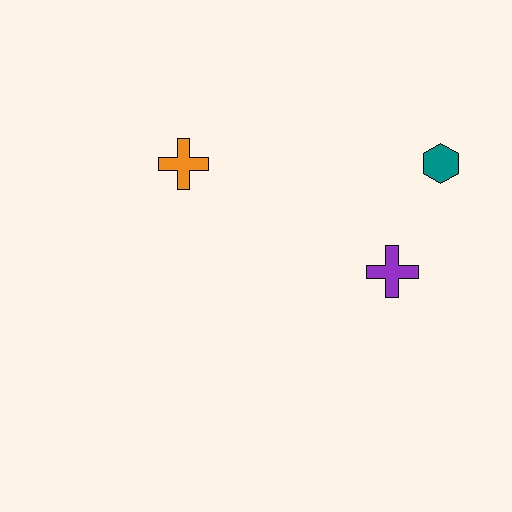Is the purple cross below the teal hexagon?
Yes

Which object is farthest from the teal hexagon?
The orange cross is farthest from the teal hexagon.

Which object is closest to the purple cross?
The teal hexagon is closest to the purple cross.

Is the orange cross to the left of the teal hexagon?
Yes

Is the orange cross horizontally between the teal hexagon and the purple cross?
No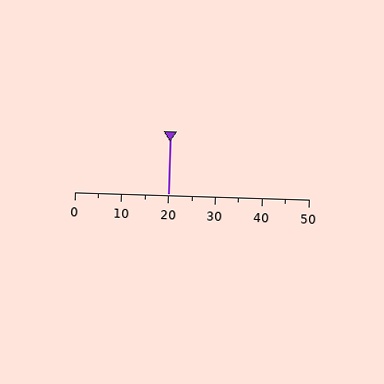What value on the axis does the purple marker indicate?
The marker indicates approximately 20.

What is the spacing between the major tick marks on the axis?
The major ticks are spaced 10 apart.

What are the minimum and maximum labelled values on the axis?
The axis runs from 0 to 50.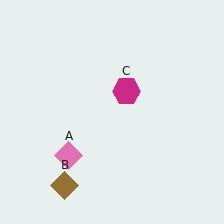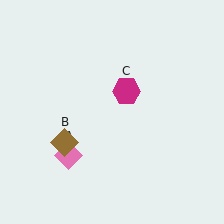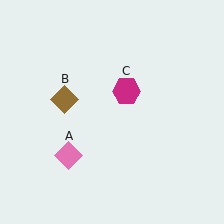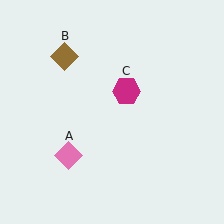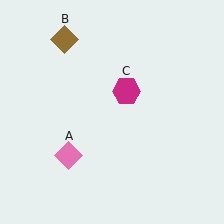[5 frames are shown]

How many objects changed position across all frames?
1 object changed position: brown diamond (object B).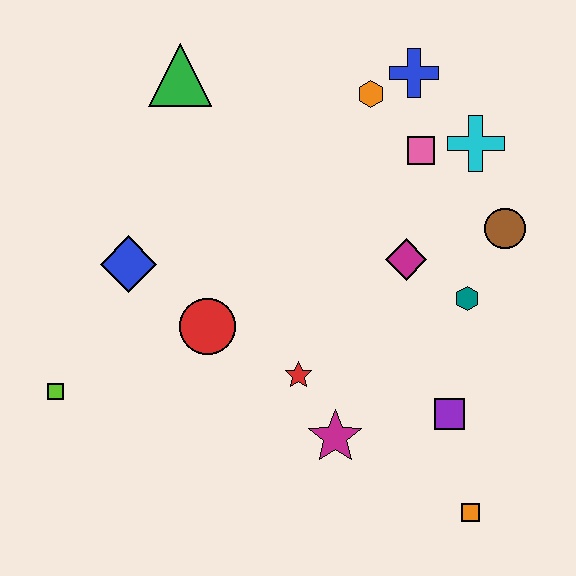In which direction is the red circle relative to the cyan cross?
The red circle is to the left of the cyan cross.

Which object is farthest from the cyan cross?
The lime square is farthest from the cyan cross.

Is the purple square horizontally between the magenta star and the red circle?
No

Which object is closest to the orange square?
The purple square is closest to the orange square.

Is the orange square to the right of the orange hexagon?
Yes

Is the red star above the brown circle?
No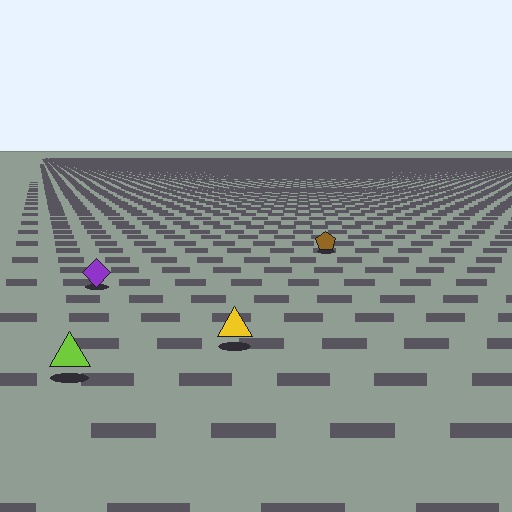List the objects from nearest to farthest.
From nearest to farthest: the lime triangle, the yellow triangle, the purple diamond, the brown pentagon.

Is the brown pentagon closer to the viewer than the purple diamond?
No. The purple diamond is closer — you can tell from the texture gradient: the ground texture is coarser near it.